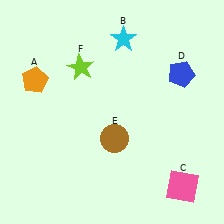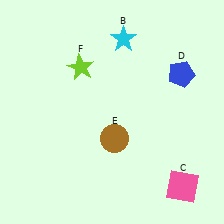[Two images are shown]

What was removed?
The orange pentagon (A) was removed in Image 2.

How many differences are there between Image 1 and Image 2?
There is 1 difference between the two images.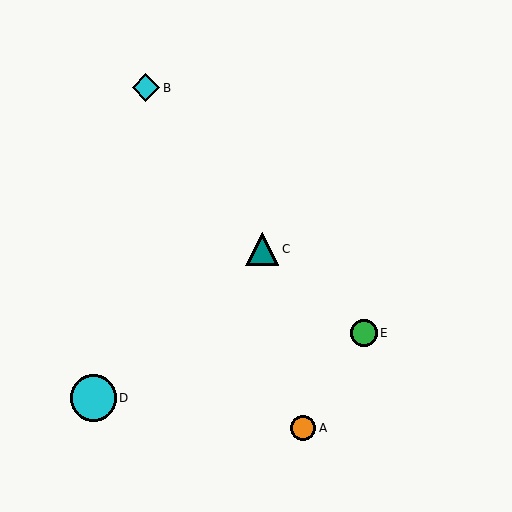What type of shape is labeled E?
Shape E is a green circle.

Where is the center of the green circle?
The center of the green circle is at (364, 333).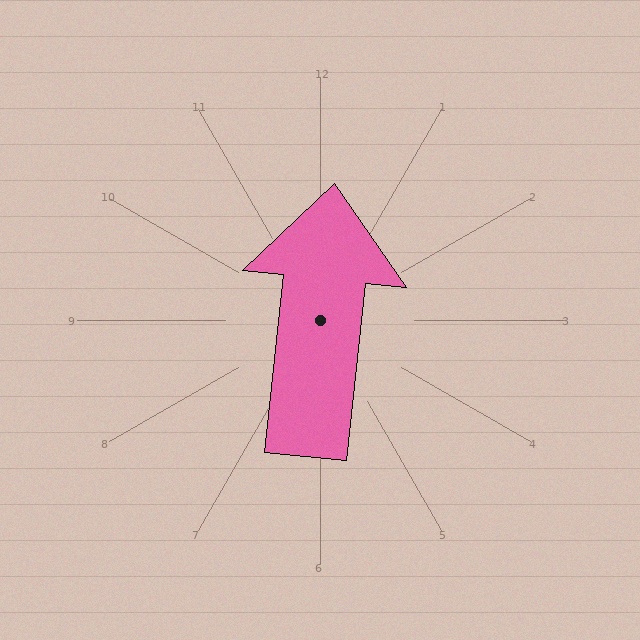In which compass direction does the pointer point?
North.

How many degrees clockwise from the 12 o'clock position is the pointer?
Approximately 6 degrees.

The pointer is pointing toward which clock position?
Roughly 12 o'clock.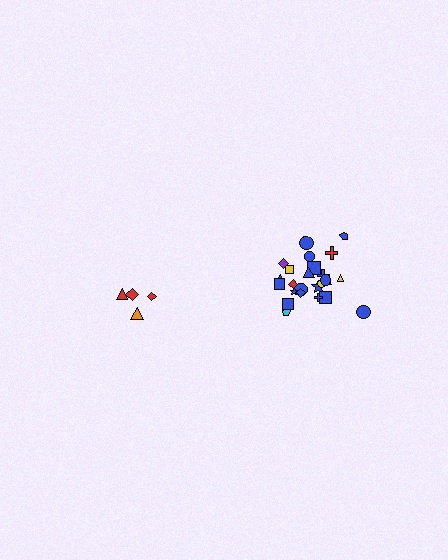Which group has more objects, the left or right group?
The right group.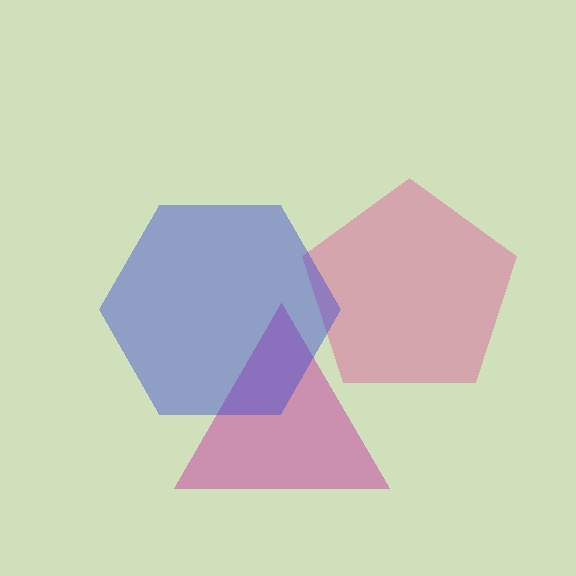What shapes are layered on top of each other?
The layered shapes are: a magenta triangle, a pink pentagon, a blue hexagon.